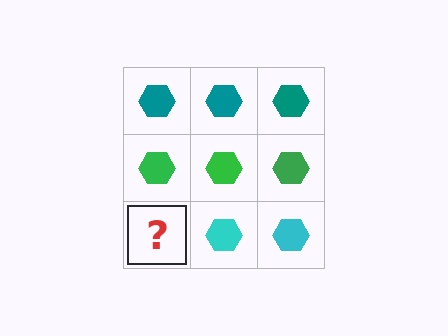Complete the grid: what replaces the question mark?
The question mark should be replaced with a cyan hexagon.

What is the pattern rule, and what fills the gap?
The rule is that each row has a consistent color. The gap should be filled with a cyan hexagon.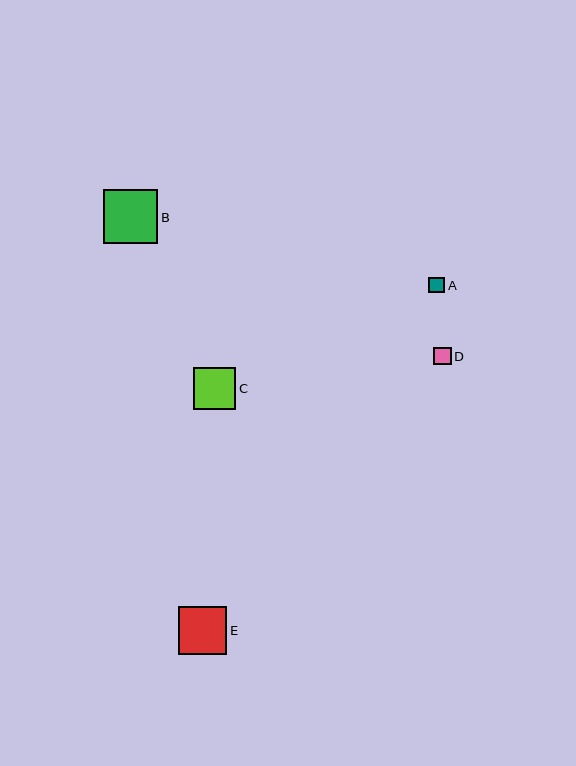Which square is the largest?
Square B is the largest with a size of approximately 54 pixels.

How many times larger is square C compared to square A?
Square C is approximately 2.7 times the size of square A.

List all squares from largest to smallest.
From largest to smallest: B, E, C, D, A.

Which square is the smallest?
Square A is the smallest with a size of approximately 16 pixels.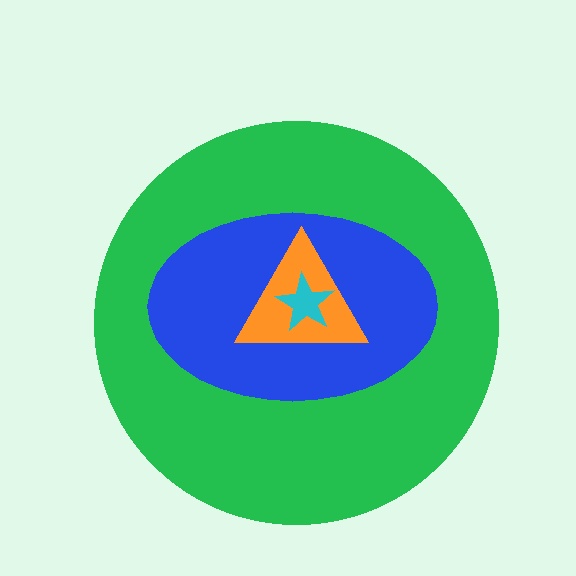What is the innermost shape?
The cyan star.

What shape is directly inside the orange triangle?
The cyan star.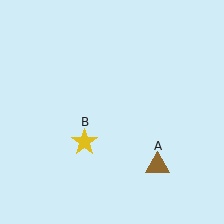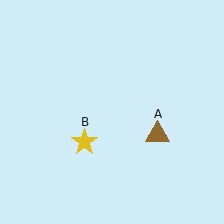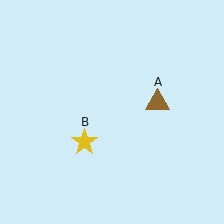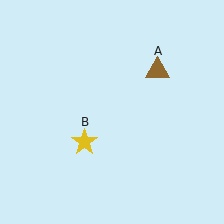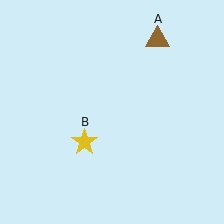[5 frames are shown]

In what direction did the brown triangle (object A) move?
The brown triangle (object A) moved up.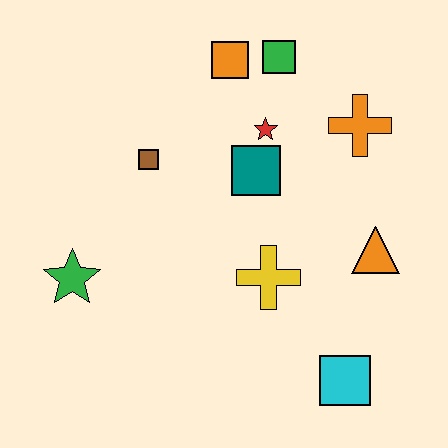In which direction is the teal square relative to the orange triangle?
The teal square is to the left of the orange triangle.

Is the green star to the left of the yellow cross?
Yes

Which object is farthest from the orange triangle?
The green star is farthest from the orange triangle.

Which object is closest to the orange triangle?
The yellow cross is closest to the orange triangle.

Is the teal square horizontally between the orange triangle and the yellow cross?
No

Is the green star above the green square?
No